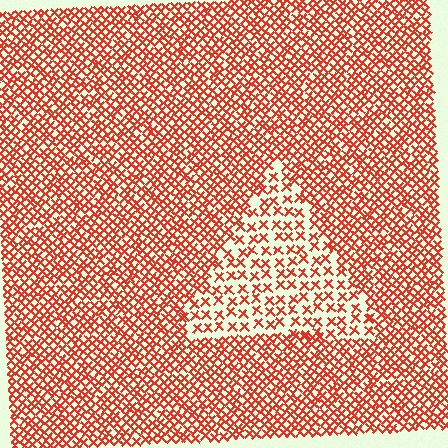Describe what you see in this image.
The image contains small red elements arranged at two different densities. A triangle-shaped region is visible where the elements are less densely packed than the surrounding area.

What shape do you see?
I see a triangle.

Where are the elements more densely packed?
The elements are more densely packed outside the triangle boundary.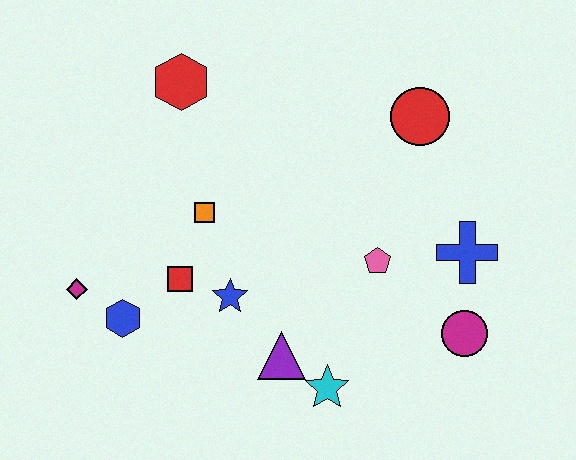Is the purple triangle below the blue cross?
Yes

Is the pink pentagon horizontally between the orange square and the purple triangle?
No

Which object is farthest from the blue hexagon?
The red circle is farthest from the blue hexagon.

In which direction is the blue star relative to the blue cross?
The blue star is to the left of the blue cross.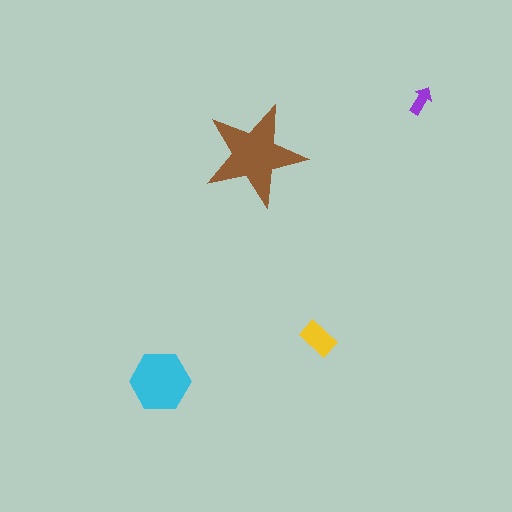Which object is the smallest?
The purple arrow.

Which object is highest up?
The purple arrow is topmost.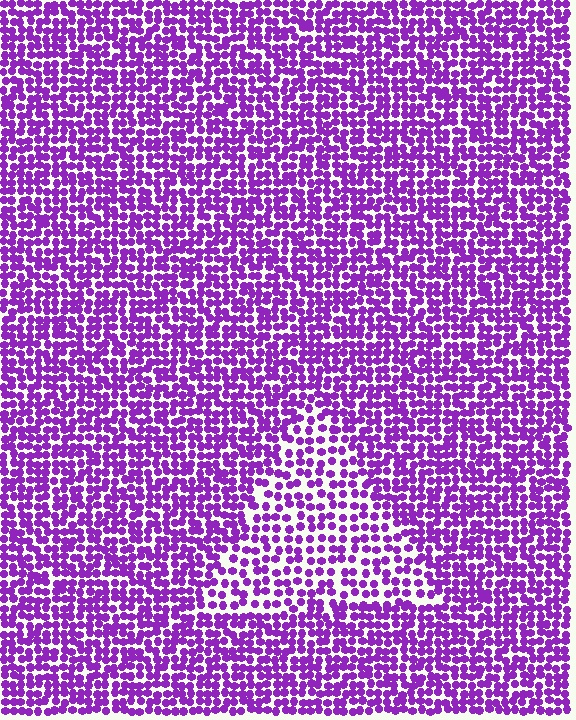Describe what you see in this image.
The image contains small purple elements arranged at two different densities. A triangle-shaped region is visible where the elements are less densely packed than the surrounding area.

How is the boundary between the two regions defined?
The boundary is defined by a change in element density (approximately 1.6x ratio). All elements are the same color, size, and shape.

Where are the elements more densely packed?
The elements are more densely packed outside the triangle boundary.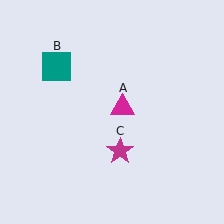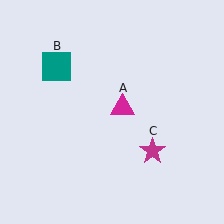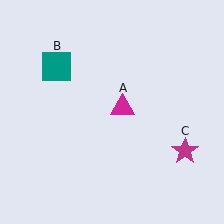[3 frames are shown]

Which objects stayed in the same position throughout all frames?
Magenta triangle (object A) and teal square (object B) remained stationary.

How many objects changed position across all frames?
1 object changed position: magenta star (object C).